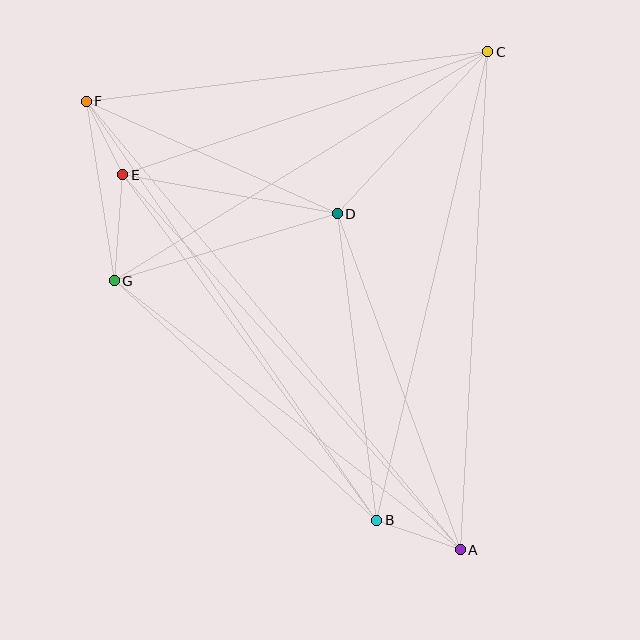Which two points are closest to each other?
Points E and F are closest to each other.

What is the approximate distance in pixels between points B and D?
The distance between B and D is approximately 309 pixels.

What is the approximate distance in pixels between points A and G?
The distance between A and G is approximately 438 pixels.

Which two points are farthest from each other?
Points A and F are farthest from each other.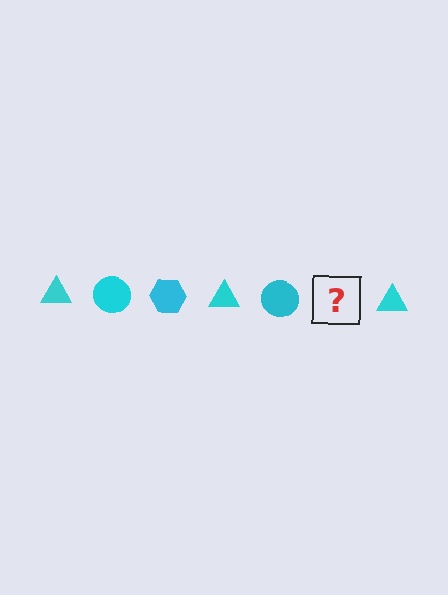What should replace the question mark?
The question mark should be replaced with a cyan hexagon.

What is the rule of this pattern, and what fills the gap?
The rule is that the pattern cycles through triangle, circle, hexagon shapes in cyan. The gap should be filled with a cyan hexagon.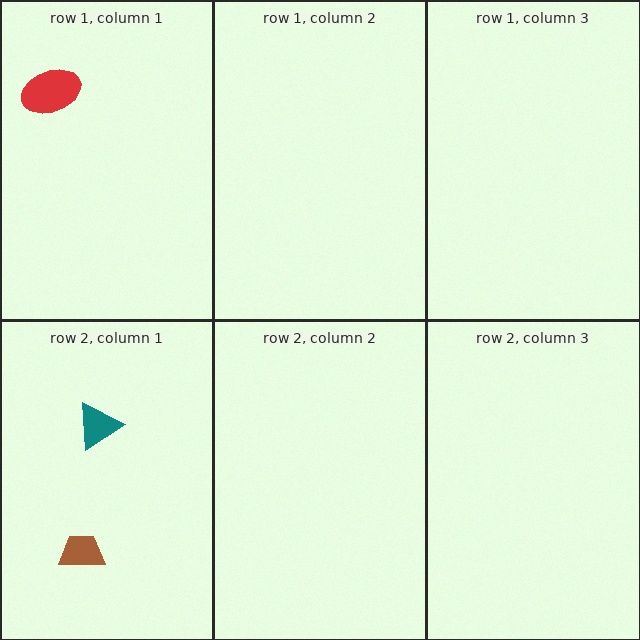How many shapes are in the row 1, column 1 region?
1.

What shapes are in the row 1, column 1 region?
The red ellipse.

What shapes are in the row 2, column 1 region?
The teal triangle, the brown trapezoid.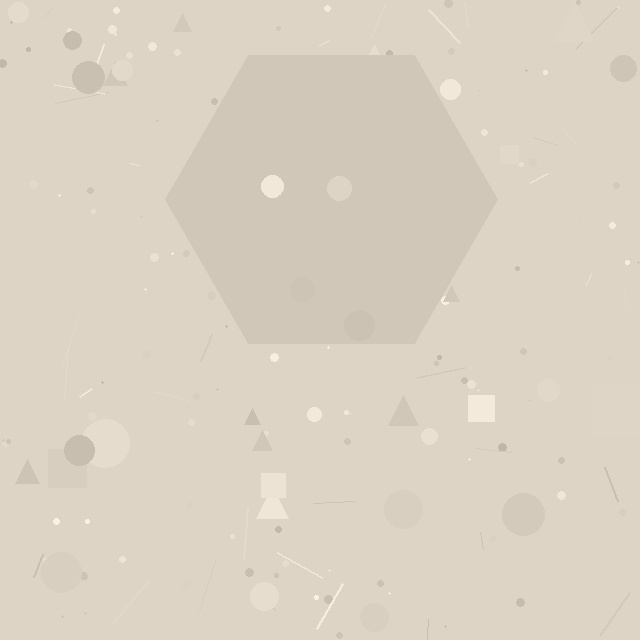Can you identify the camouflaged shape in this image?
The camouflaged shape is a hexagon.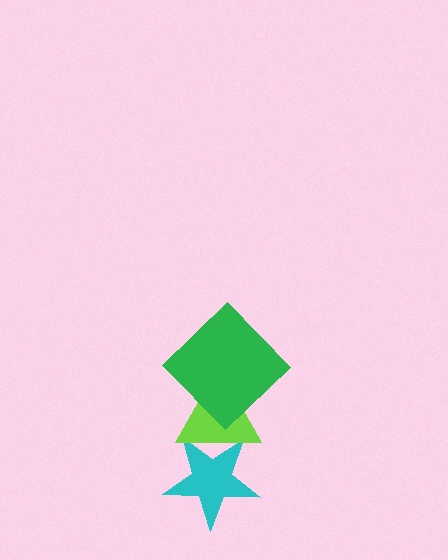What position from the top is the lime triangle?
The lime triangle is 2nd from the top.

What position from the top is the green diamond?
The green diamond is 1st from the top.